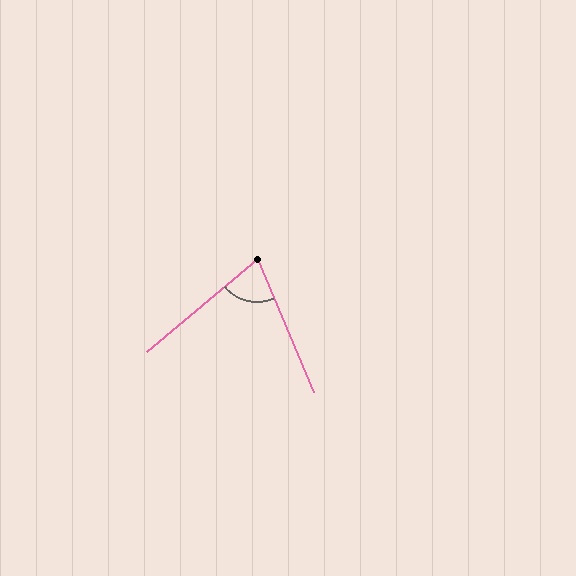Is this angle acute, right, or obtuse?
It is acute.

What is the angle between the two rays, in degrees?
Approximately 73 degrees.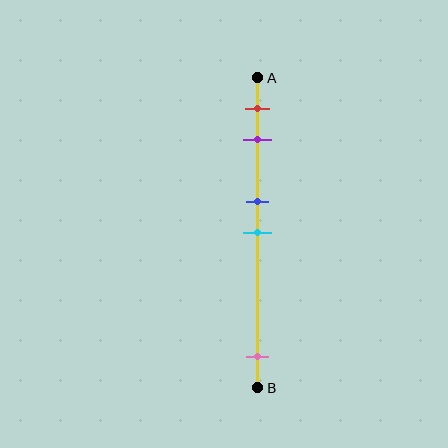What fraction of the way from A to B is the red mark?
The red mark is approximately 10% (0.1) of the way from A to B.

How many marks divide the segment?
There are 5 marks dividing the segment.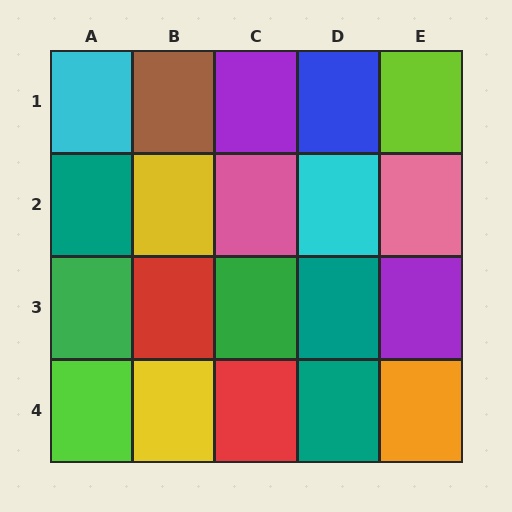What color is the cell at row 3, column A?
Green.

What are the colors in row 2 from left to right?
Teal, yellow, pink, cyan, pink.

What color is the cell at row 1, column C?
Purple.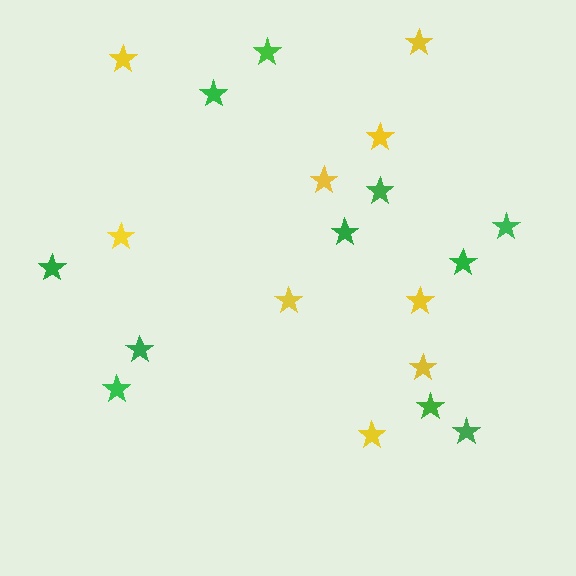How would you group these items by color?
There are 2 groups: one group of yellow stars (9) and one group of green stars (11).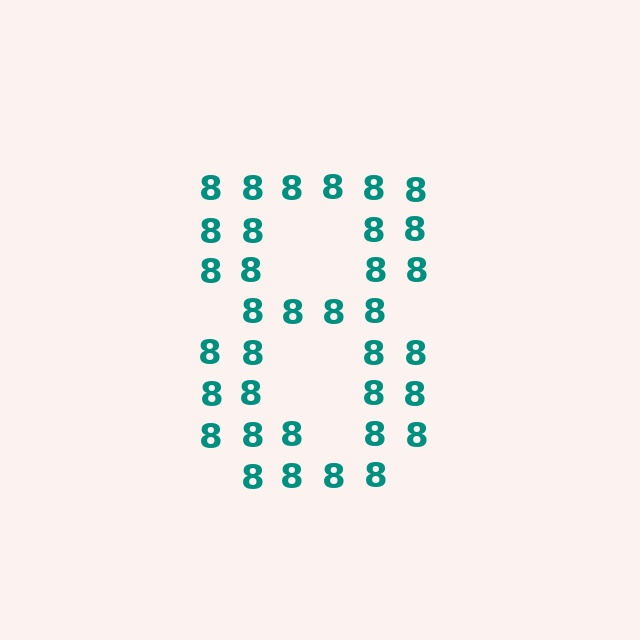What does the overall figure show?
The overall figure shows the digit 8.